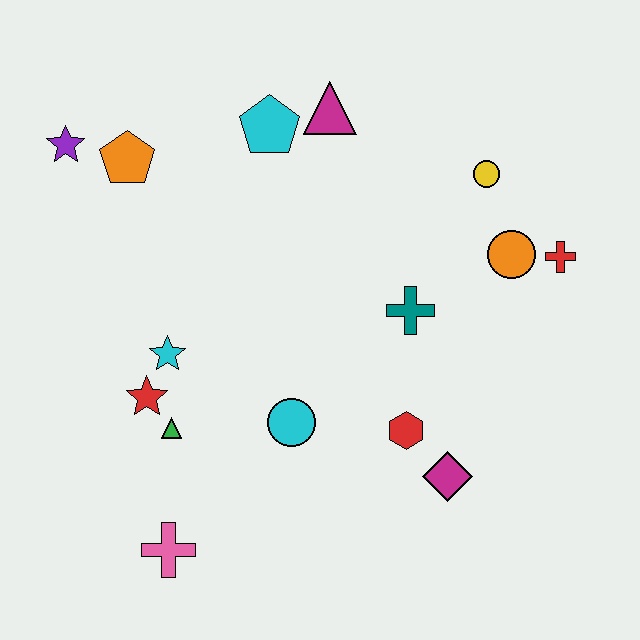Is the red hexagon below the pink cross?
No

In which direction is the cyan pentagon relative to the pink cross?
The cyan pentagon is above the pink cross.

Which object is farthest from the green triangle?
The red cross is farthest from the green triangle.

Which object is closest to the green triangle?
The red star is closest to the green triangle.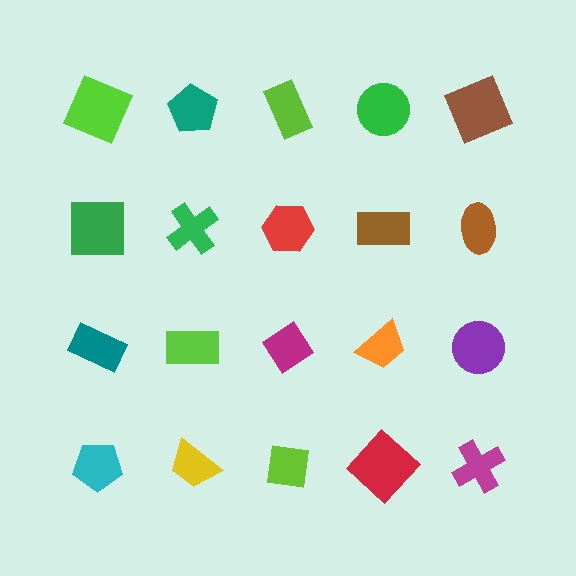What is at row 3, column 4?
An orange trapezoid.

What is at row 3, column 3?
A magenta diamond.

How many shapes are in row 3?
5 shapes.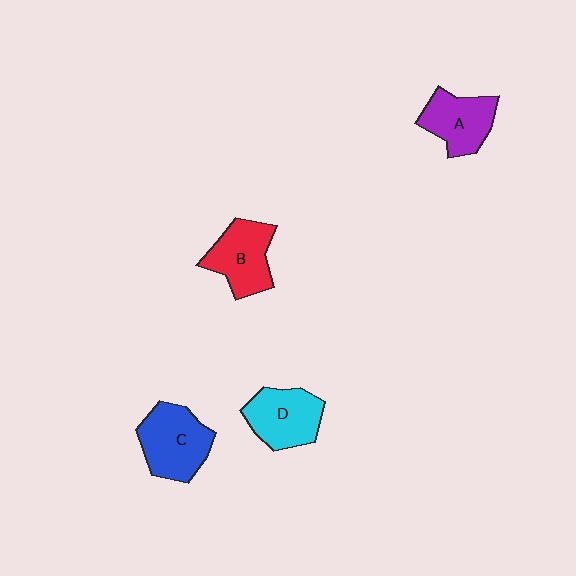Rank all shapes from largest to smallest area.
From largest to smallest: C (blue), D (cyan), B (red), A (purple).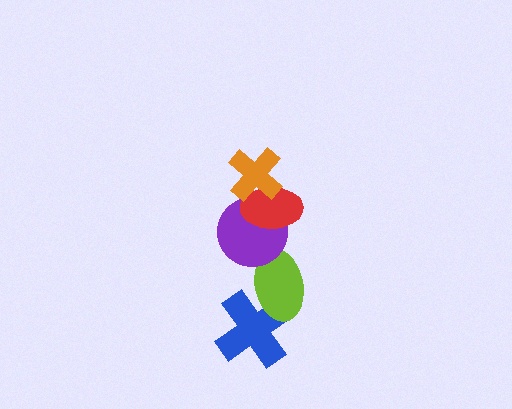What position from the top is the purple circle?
The purple circle is 3rd from the top.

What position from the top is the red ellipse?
The red ellipse is 2nd from the top.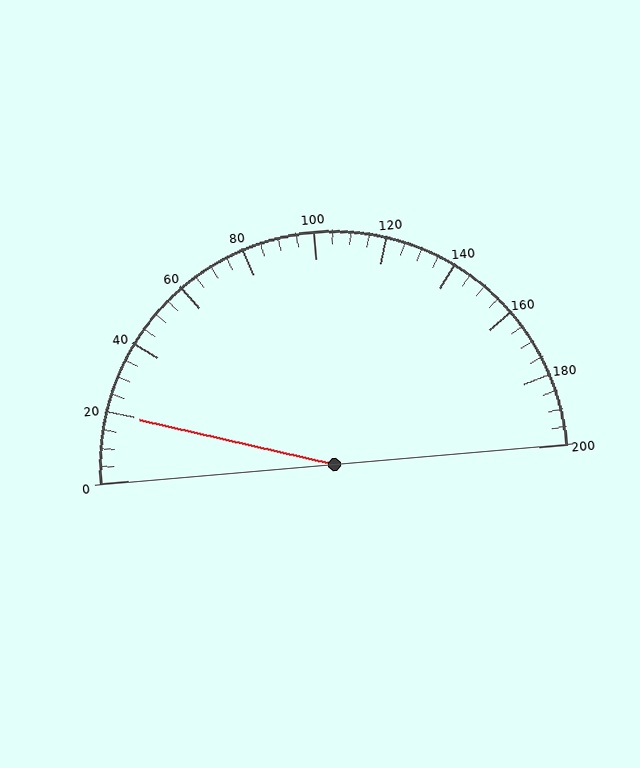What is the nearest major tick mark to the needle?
The nearest major tick mark is 20.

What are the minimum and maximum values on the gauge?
The gauge ranges from 0 to 200.